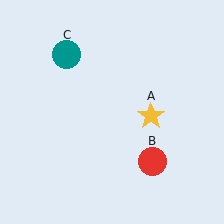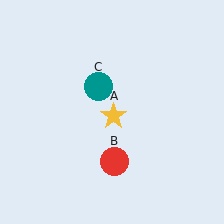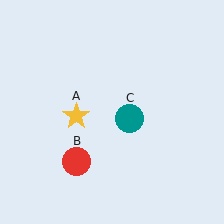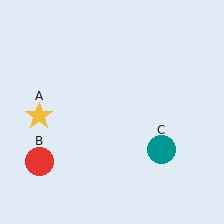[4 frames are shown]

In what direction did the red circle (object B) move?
The red circle (object B) moved left.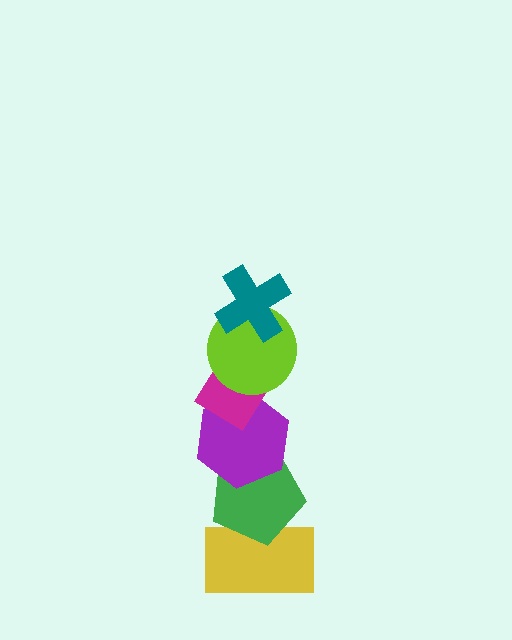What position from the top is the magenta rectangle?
The magenta rectangle is 3rd from the top.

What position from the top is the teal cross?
The teal cross is 1st from the top.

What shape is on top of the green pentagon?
The purple hexagon is on top of the green pentagon.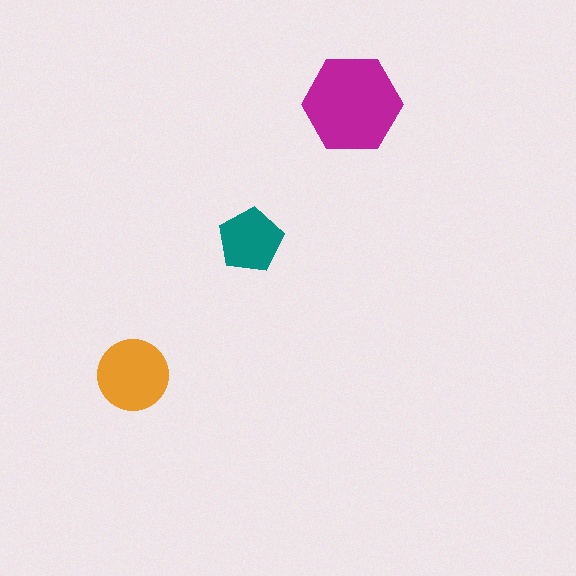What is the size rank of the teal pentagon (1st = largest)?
3rd.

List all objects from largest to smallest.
The magenta hexagon, the orange circle, the teal pentagon.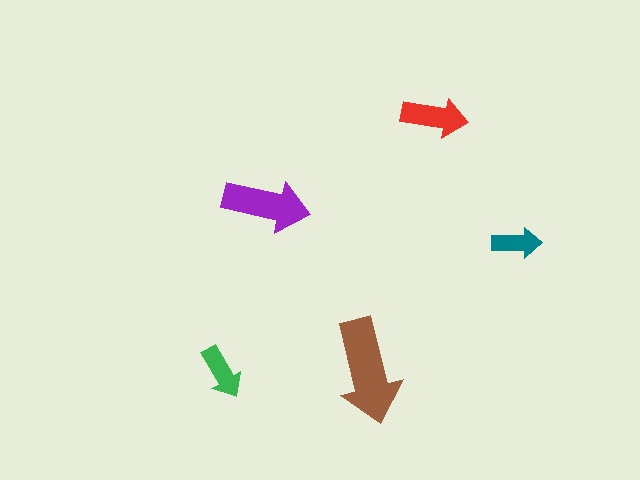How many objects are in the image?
There are 5 objects in the image.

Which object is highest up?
The red arrow is topmost.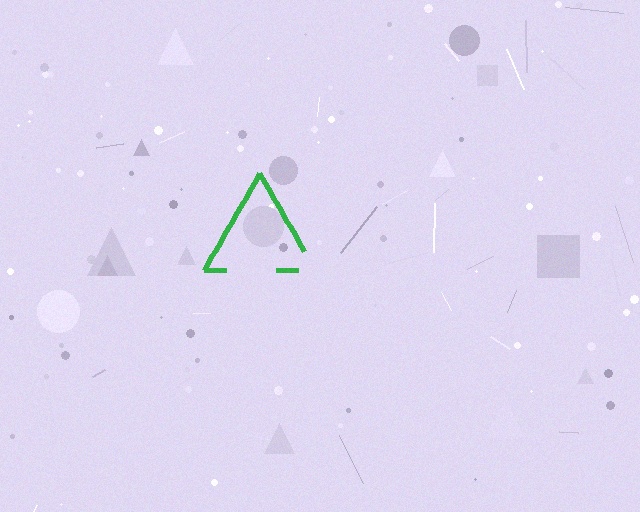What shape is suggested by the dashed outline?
The dashed outline suggests a triangle.